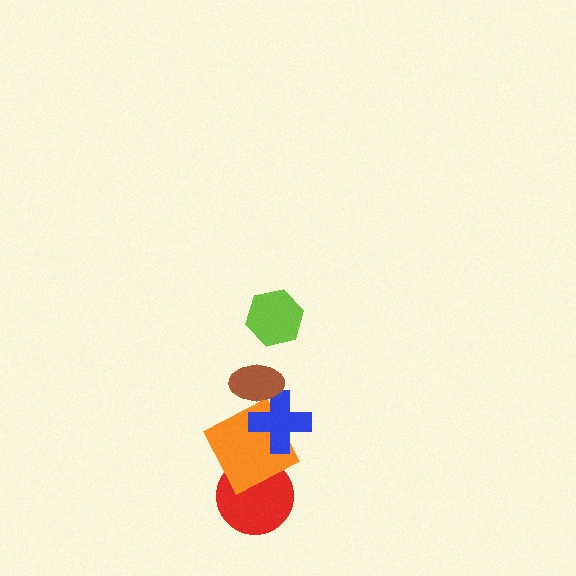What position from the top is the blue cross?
The blue cross is 3rd from the top.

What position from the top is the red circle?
The red circle is 5th from the top.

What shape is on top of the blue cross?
The brown ellipse is on top of the blue cross.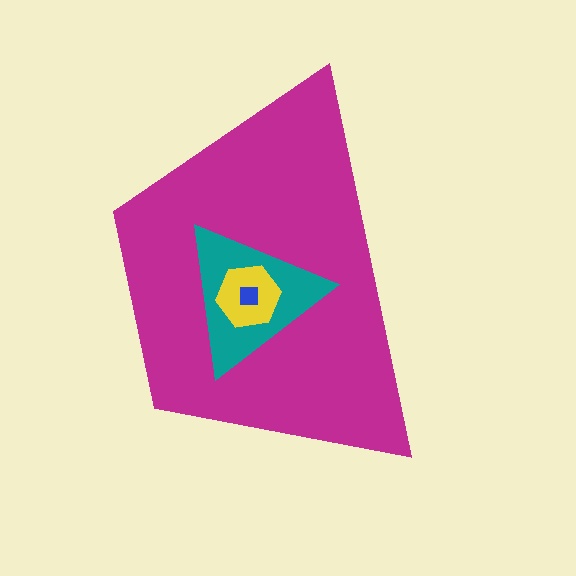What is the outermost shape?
The magenta trapezoid.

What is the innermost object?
The blue square.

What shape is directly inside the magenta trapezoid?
The teal triangle.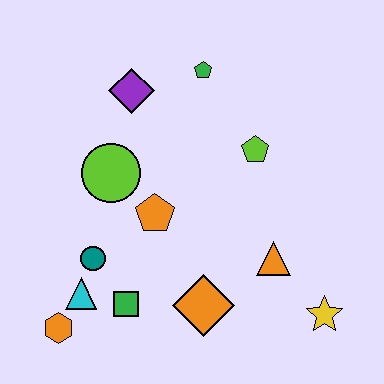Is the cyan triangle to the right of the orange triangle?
No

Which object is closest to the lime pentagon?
The green pentagon is closest to the lime pentagon.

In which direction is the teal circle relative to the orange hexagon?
The teal circle is above the orange hexagon.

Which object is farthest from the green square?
The green pentagon is farthest from the green square.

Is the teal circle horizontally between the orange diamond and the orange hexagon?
Yes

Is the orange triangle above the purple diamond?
No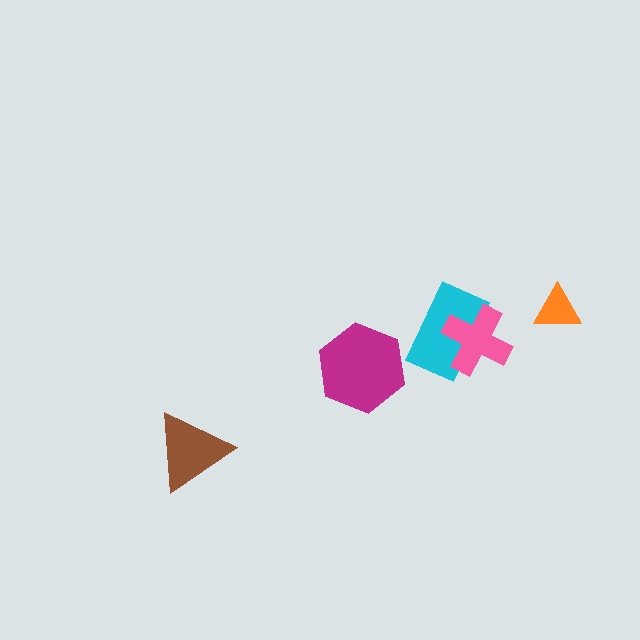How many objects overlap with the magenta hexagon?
0 objects overlap with the magenta hexagon.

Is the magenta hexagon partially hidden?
No, no other shape covers it.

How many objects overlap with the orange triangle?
0 objects overlap with the orange triangle.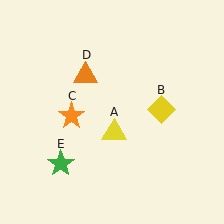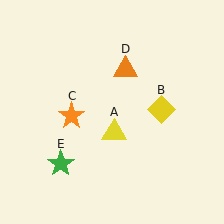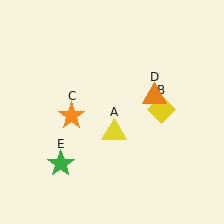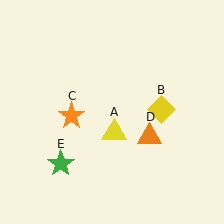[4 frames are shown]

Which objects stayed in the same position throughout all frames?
Yellow triangle (object A) and yellow diamond (object B) and orange star (object C) and green star (object E) remained stationary.